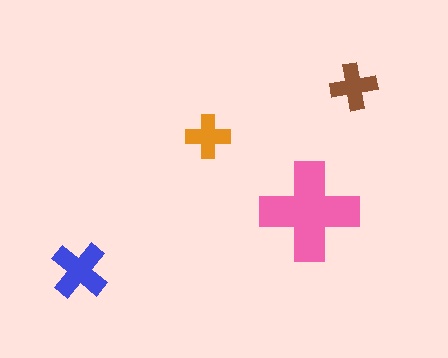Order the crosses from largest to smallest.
the pink one, the blue one, the brown one, the orange one.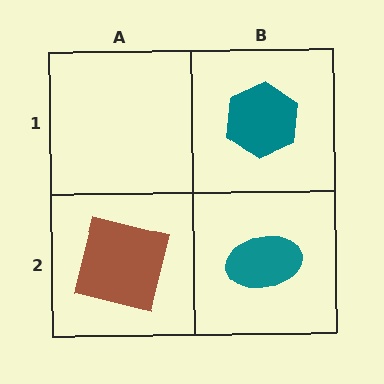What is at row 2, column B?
A teal ellipse.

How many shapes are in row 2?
2 shapes.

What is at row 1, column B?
A teal hexagon.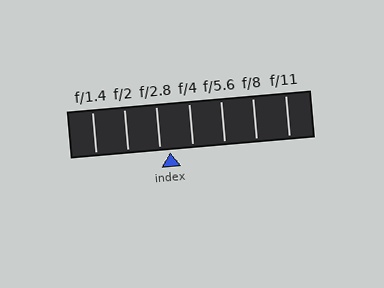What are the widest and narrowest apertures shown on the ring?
The widest aperture shown is f/1.4 and the narrowest is f/11.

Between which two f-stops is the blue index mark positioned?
The index mark is between f/2.8 and f/4.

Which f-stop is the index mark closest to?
The index mark is closest to f/2.8.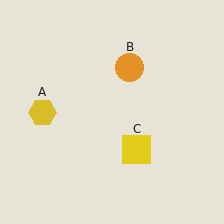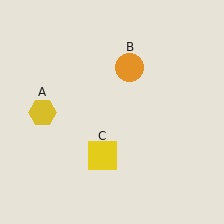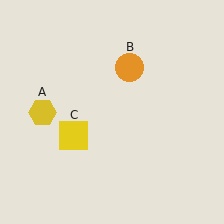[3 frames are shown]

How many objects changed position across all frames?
1 object changed position: yellow square (object C).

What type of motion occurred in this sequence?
The yellow square (object C) rotated clockwise around the center of the scene.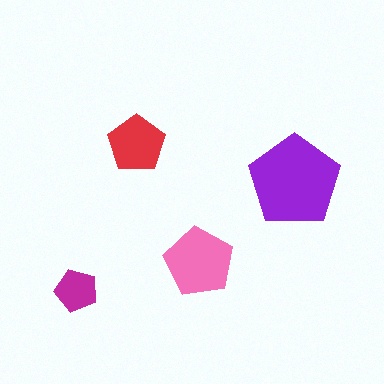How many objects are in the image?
There are 4 objects in the image.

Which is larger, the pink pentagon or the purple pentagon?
The purple one.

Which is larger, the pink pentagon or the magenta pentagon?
The pink one.